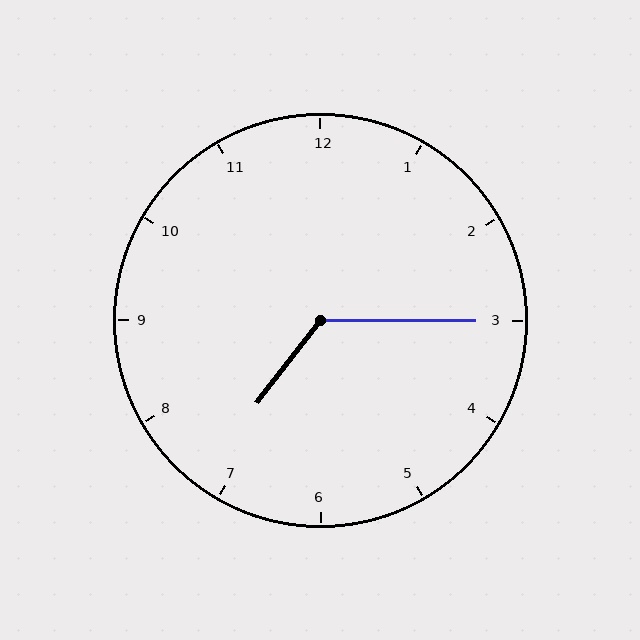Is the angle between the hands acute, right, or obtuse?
It is obtuse.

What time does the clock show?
7:15.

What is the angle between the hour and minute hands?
Approximately 128 degrees.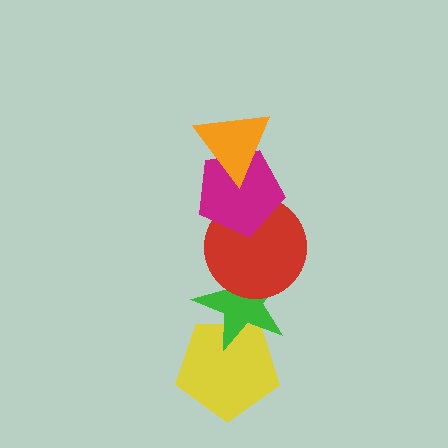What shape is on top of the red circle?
The magenta pentagon is on top of the red circle.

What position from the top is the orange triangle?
The orange triangle is 1st from the top.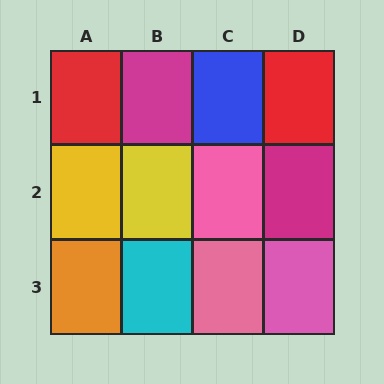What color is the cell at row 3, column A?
Orange.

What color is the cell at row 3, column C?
Pink.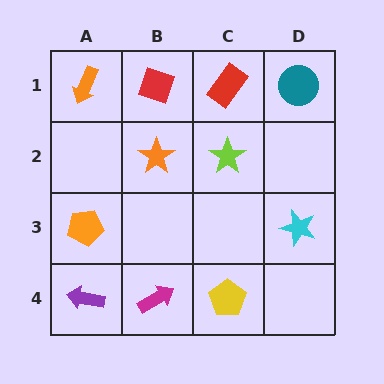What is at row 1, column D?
A teal circle.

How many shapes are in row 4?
3 shapes.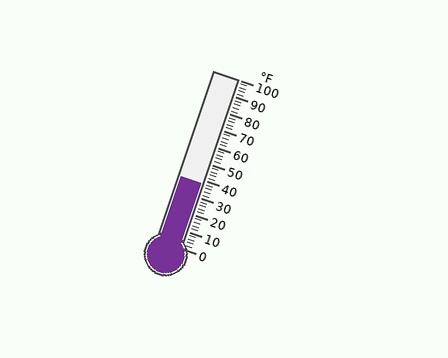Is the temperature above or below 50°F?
The temperature is below 50°F.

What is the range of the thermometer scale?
The thermometer scale ranges from 0°F to 100°F.